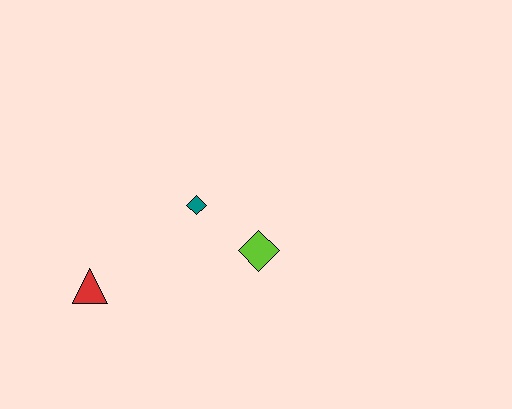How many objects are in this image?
There are 3 objects.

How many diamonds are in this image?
There are 2 diamonds.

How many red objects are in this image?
There is 1 red object.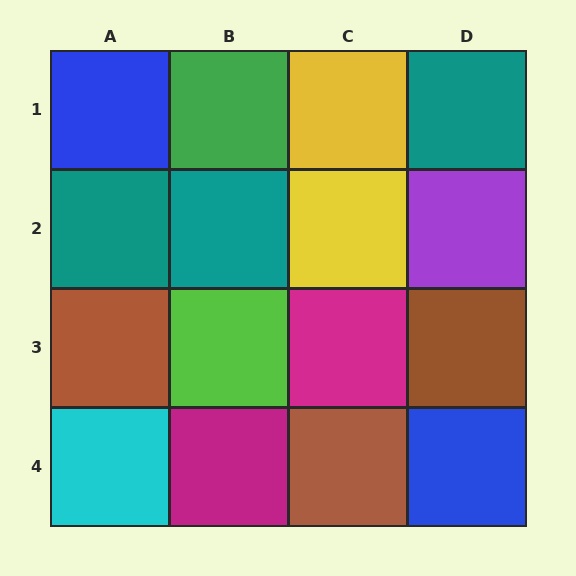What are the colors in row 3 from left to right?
Brown, lime, magenta, brown.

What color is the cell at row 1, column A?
Blue.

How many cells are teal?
3 cells are teal.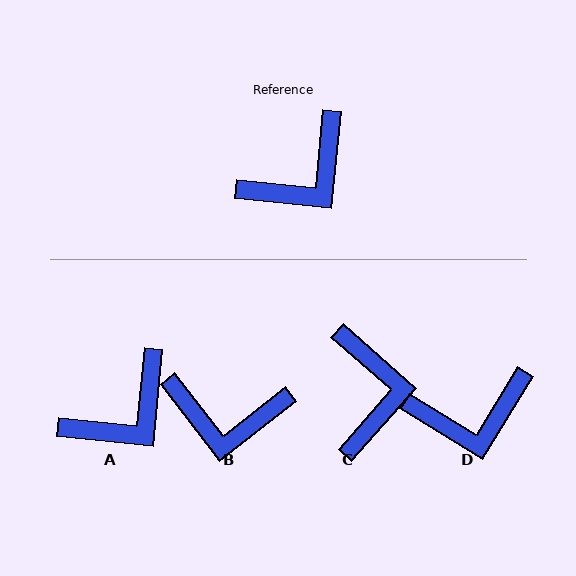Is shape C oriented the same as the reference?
No, it is off by about 54 degrees.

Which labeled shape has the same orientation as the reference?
A.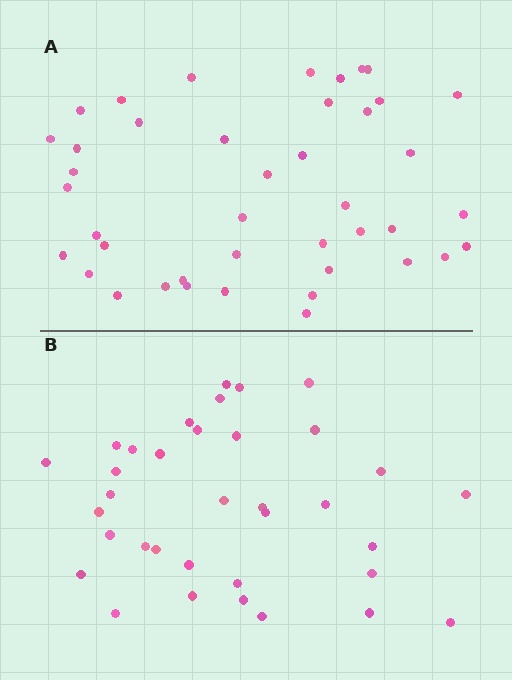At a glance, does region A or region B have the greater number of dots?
Region A (the top region) has more dots.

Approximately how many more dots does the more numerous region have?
Region A has roughly 8 or so more dots than region B.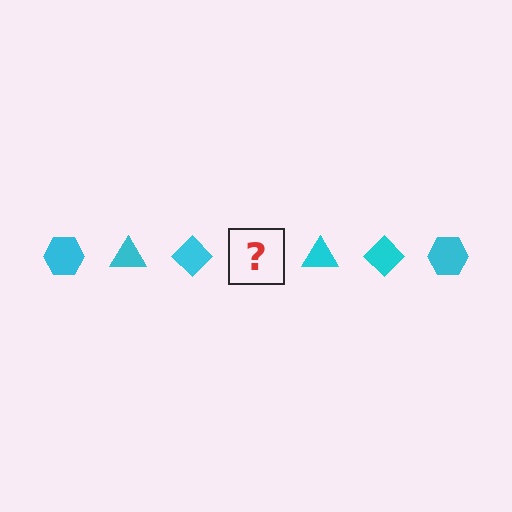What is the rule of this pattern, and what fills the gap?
The rule is that the pattern cycles through hexagon, triangle, diamond shapes in cyan. The gap should be filled with a cyan hexagon.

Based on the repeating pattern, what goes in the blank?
The blank should be a cyan hexagon.